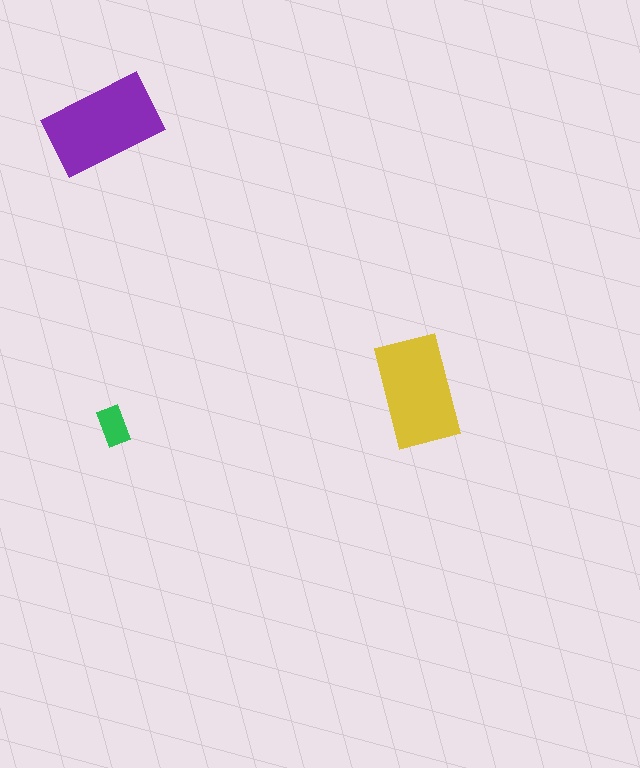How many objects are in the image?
There are 3 objects in the image.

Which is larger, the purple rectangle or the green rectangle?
The purple one.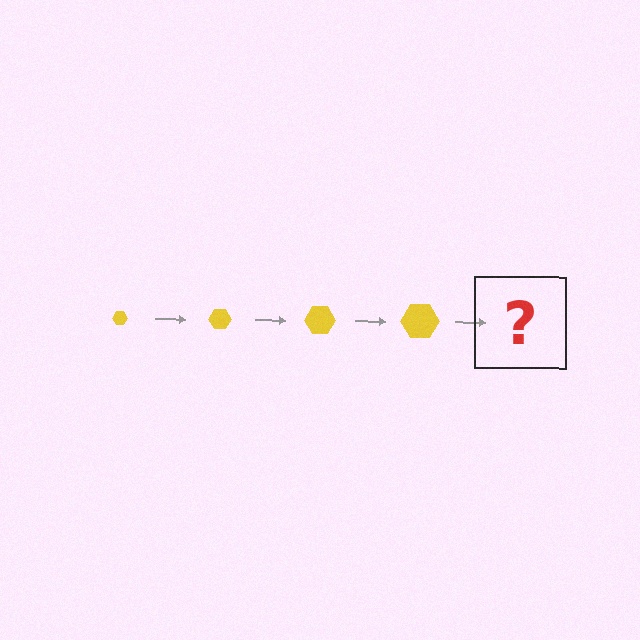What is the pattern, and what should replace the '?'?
The pattern is that the hexagon gets progressively larger each step. The '?' should be a yellow hexagon, larger than the previous one.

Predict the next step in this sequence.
The next step is a yellow hexagon, larger than the previous one.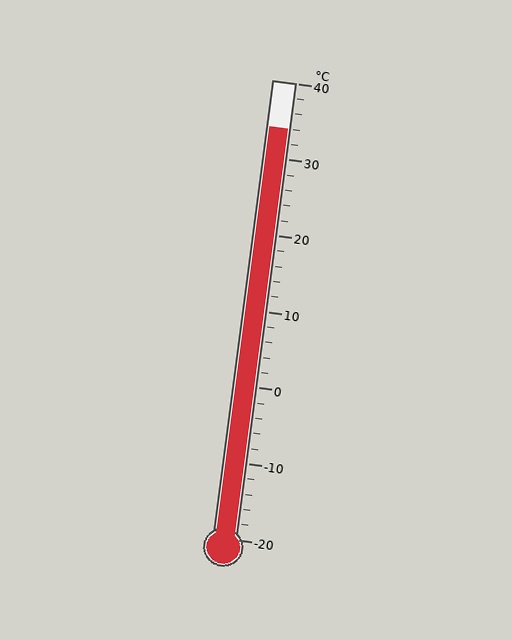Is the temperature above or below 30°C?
The temperature is above 30°C.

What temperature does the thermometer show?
The thermometer shows approximately 34°C.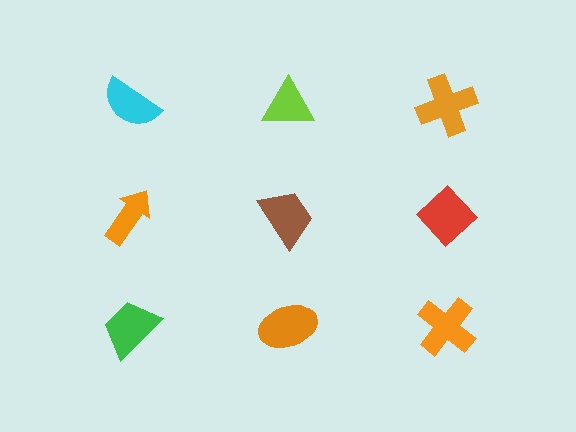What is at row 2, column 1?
An orange arrow.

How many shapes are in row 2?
3 shapes.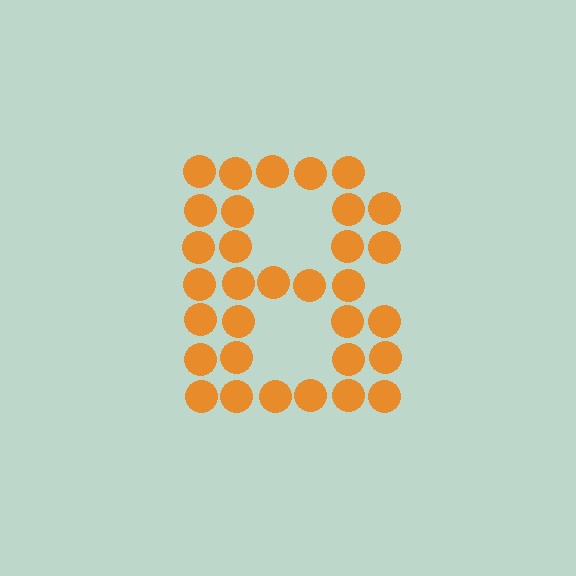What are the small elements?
The small elements are circles.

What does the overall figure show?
The overall figure shows the letter B.